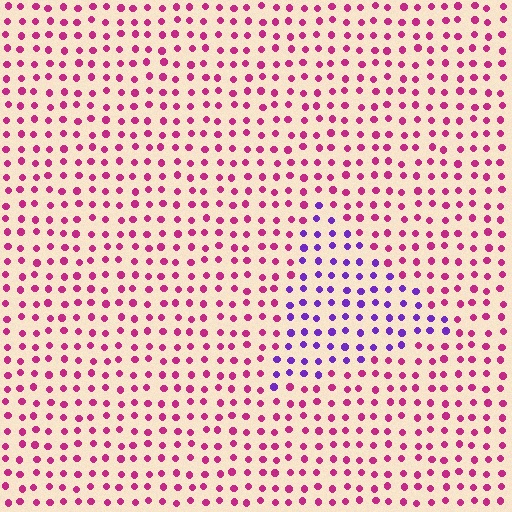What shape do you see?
I see a triangle.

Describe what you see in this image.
The image is filled with small magenta elements in a uniform arrangement. A triangle-shaped region is visible where the elements are tinted to a slightly different hue, forming a subtle color boundary.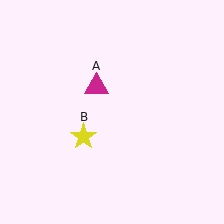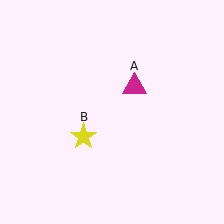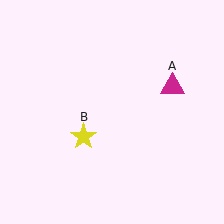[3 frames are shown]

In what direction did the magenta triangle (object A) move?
The magenta triangle (object A) moved right.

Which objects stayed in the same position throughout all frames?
Yellow star (object B) remained stationary.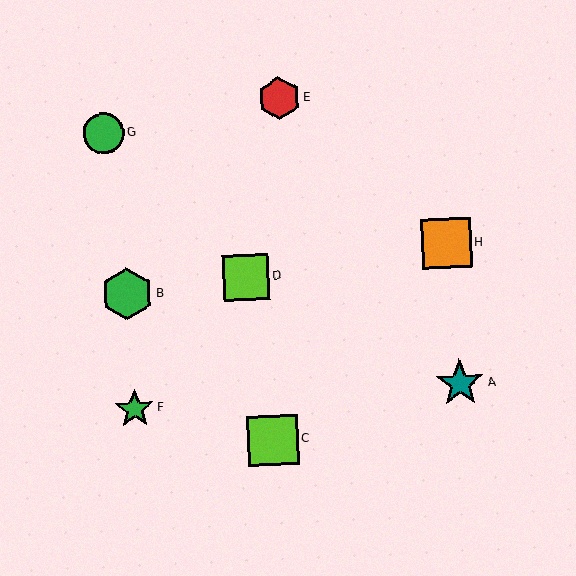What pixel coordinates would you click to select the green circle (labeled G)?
Click at (103, 134) to select the green circle G.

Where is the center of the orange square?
The center of the orange square is at (446, 243).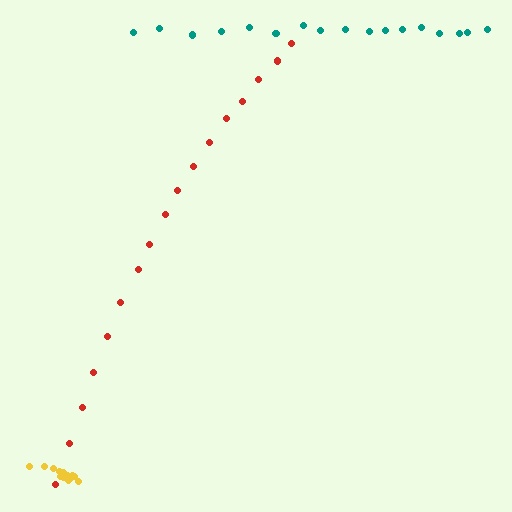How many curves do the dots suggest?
There are 3 distinct paths.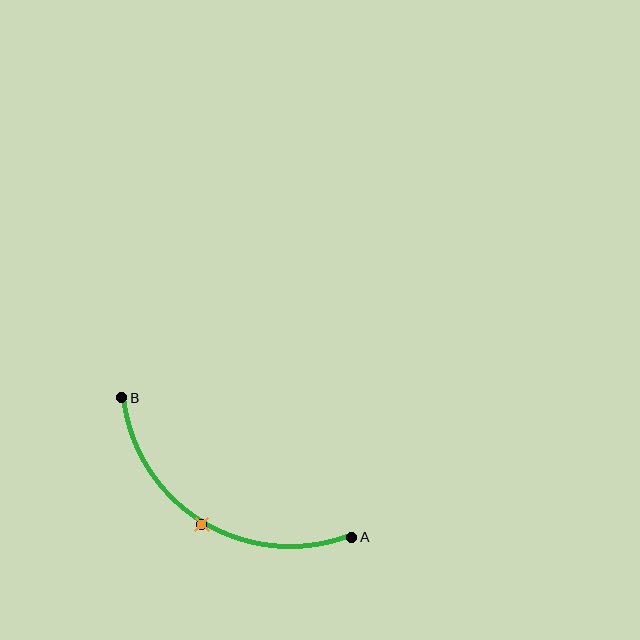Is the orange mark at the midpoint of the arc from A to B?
Yes. The orange mark lies on the arc at equal arc-length from both A and B — it is the arc midpoint.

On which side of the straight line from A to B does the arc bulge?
The arc bulges below the straight line connecting A and B.